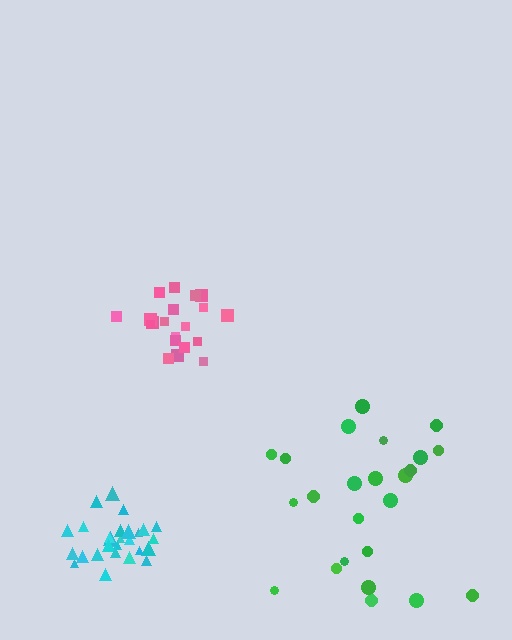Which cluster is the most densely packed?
Cyan.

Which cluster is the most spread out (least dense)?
Green.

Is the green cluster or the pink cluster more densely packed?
Pink.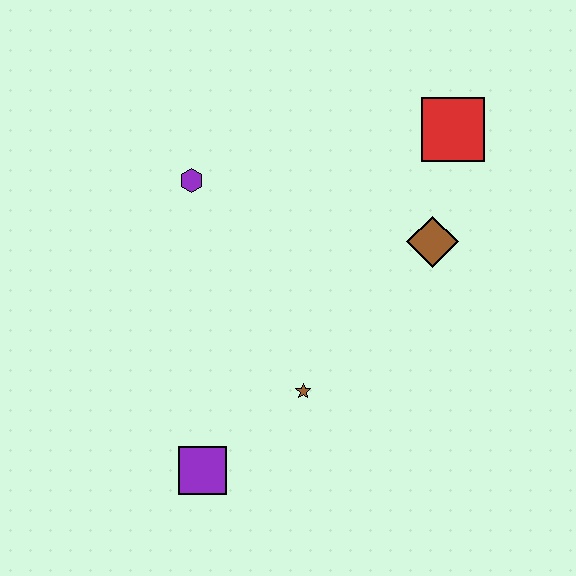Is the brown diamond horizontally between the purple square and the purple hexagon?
No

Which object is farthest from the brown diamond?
The purple square is farthest from the brown diamond.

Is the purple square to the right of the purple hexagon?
Yes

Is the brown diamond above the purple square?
Yes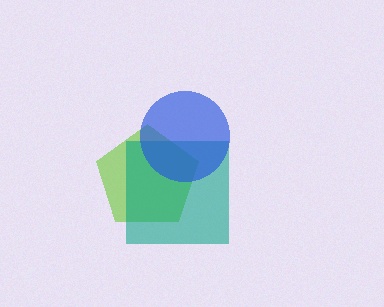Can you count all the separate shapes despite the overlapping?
Yes, there are 3 separate shapes.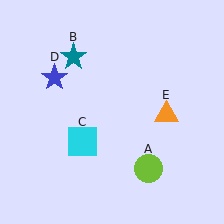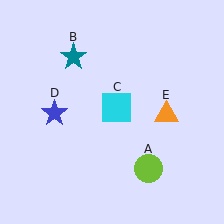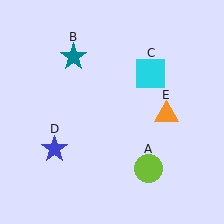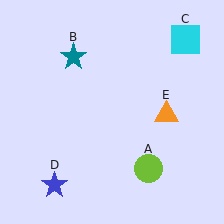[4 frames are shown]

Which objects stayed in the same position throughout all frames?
Lime circle (object A) and teal star (object B) and orange triangle (object E) remained stationary.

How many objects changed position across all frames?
2 objects changed position: cyan square (object C), blue star (object D).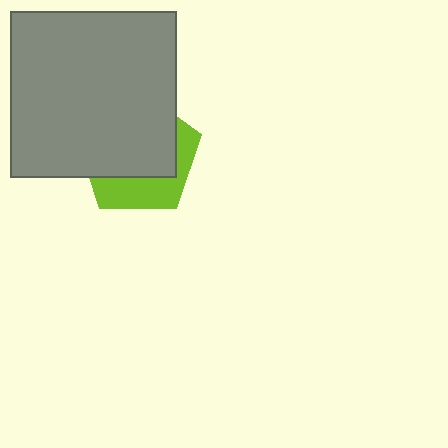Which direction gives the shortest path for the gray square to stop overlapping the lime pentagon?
Moving toward the upper-left gives the shortest separation.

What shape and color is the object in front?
The object in front is a gray square.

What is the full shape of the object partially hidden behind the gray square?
The partially hidden object is a lime pentagon.